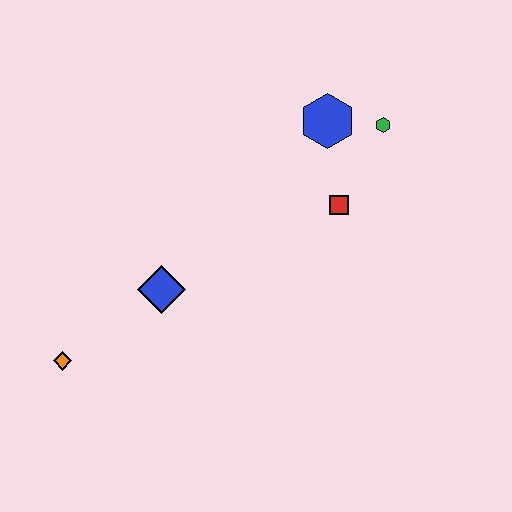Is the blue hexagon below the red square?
No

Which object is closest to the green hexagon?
The blue hexagon is closest to the green hexagon.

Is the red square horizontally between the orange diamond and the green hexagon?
Yes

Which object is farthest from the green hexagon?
The orange diamond is farthest from the green hexagon.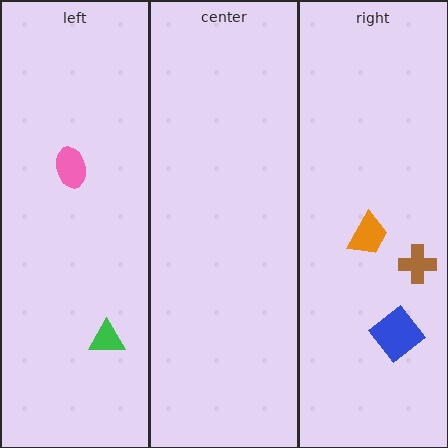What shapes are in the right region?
The blue diamond, the orange trapezoid, the brown cross.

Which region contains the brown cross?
The right region.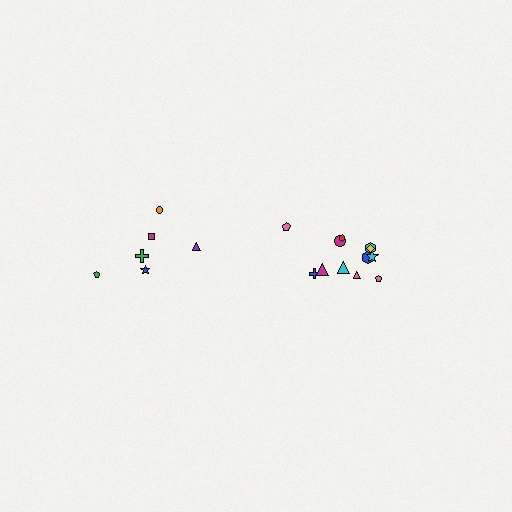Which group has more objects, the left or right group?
The right group.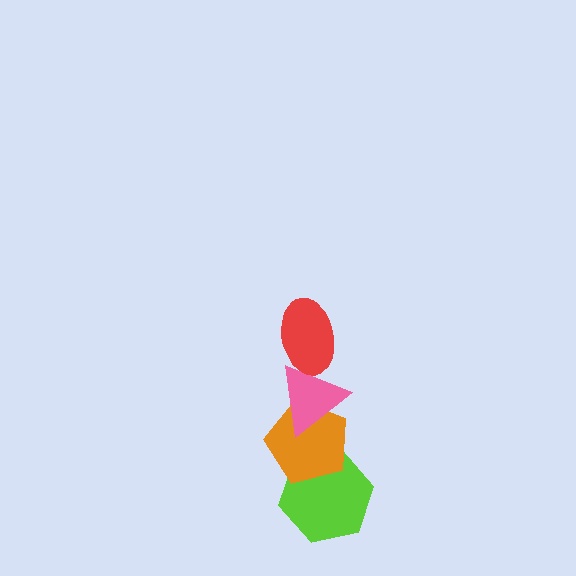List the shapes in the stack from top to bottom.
From top to bottom: the red ellipse, the pink triangle, the orange pentagon, the lime hexagon.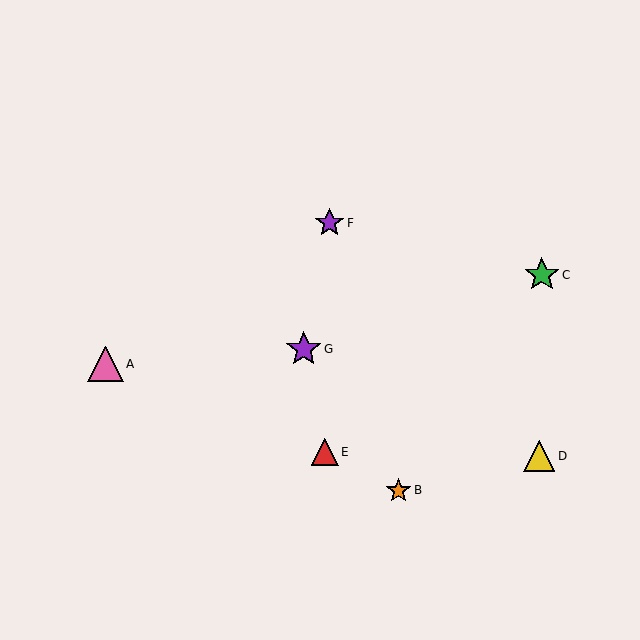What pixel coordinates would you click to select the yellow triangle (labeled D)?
Click at (539, 456) to select the yellow triangle D.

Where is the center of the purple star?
The center of the purple star is at (330, 223).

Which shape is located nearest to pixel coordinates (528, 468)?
The yellow triangle (labeled D) at (539, 456) is nearest to that location.